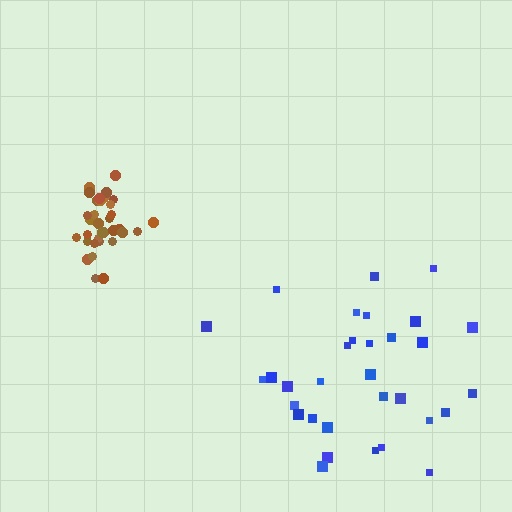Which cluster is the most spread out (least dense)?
Blue.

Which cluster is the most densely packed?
Brown.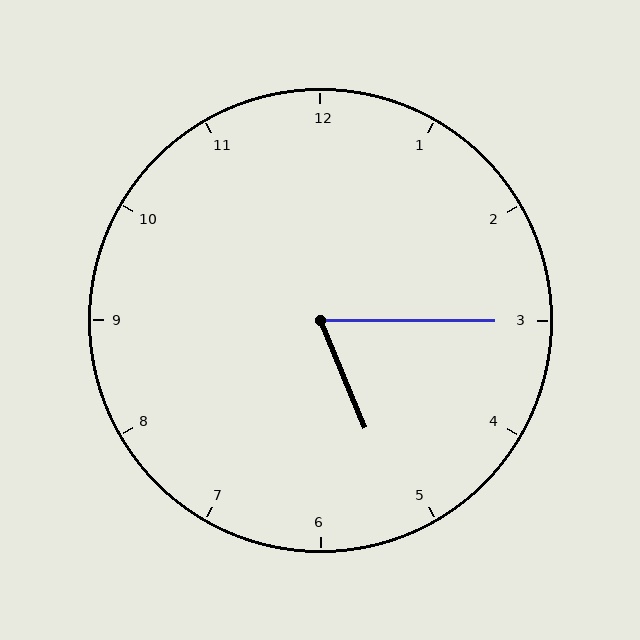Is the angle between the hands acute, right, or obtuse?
It is acute.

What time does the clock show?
5:15.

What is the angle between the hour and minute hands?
Approximately 68 degrees.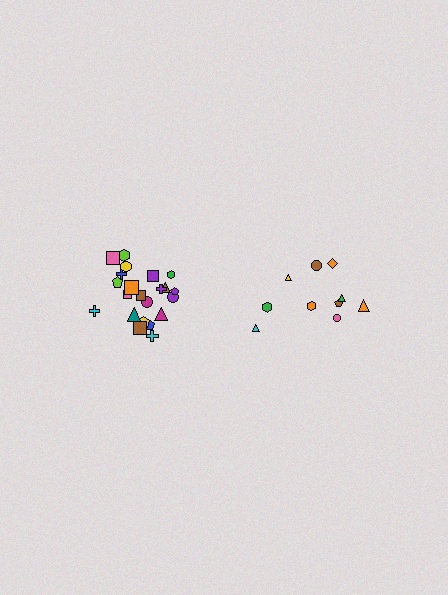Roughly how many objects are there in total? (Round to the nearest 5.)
Roughly 30 objects in total.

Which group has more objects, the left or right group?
The left group.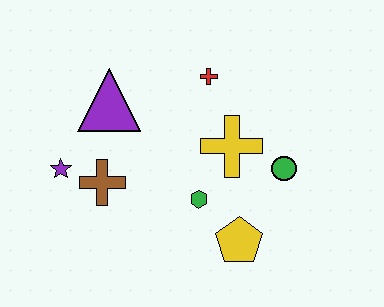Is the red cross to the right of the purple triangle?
Yes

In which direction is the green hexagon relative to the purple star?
The green hexagon is to the right of the purple star.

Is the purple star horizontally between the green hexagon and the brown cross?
No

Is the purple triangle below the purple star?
No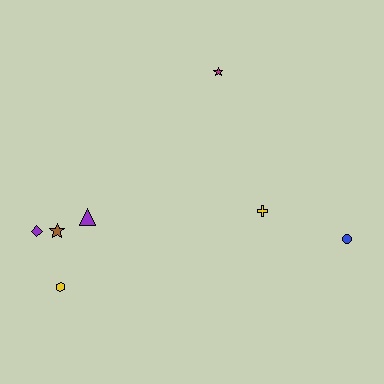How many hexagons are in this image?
There is 1 hexagon.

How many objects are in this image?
There are 7 objects.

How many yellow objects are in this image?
There are 2 yellow objects.